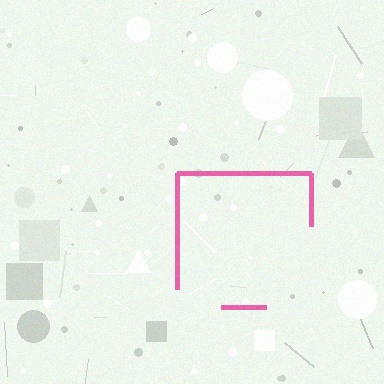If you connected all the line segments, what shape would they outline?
They would outline a square.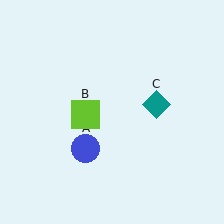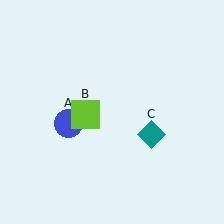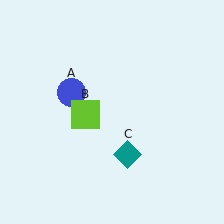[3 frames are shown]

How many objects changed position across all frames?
2 objects changed position: blue circle (object A), teal diamond (object C).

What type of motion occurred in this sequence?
The blue circle (object A), teal diamond (object C) rotated clockwise around the center of the scene.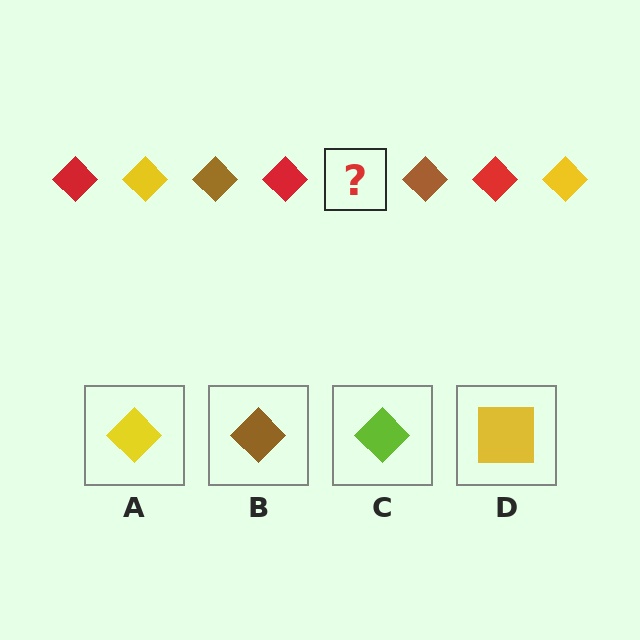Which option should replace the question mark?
Option A.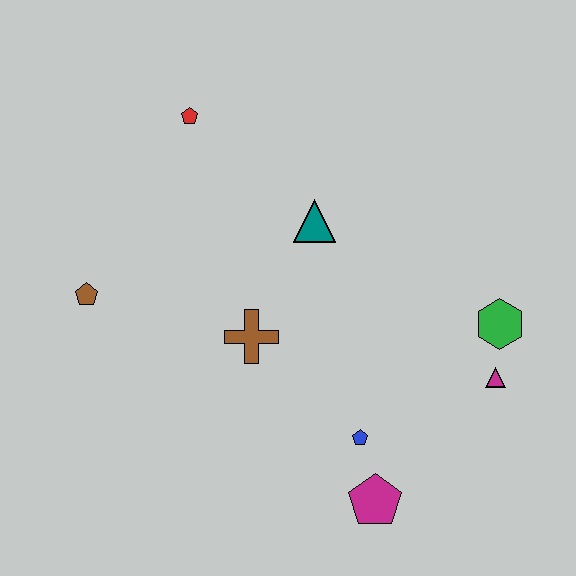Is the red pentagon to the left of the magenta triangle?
Yes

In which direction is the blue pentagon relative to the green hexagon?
The blue pentagon is to the left of the green hexagon.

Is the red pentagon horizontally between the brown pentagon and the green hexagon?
Yes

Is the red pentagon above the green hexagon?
Yes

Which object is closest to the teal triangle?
The brown cross is closest to the teal triangle.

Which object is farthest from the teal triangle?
The magenta pentagon is farthest from the teal triangle.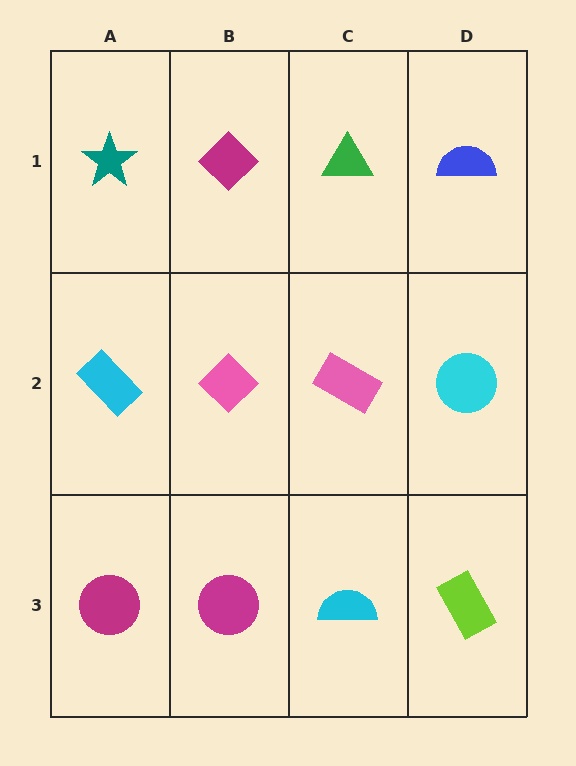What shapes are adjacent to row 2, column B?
A magenta diamond (row 1, column B), a magenta circle (row 3, column B), a cyan rectangle (row 2, column A), a pink rectangle (row 2, column C).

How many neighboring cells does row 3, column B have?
3.